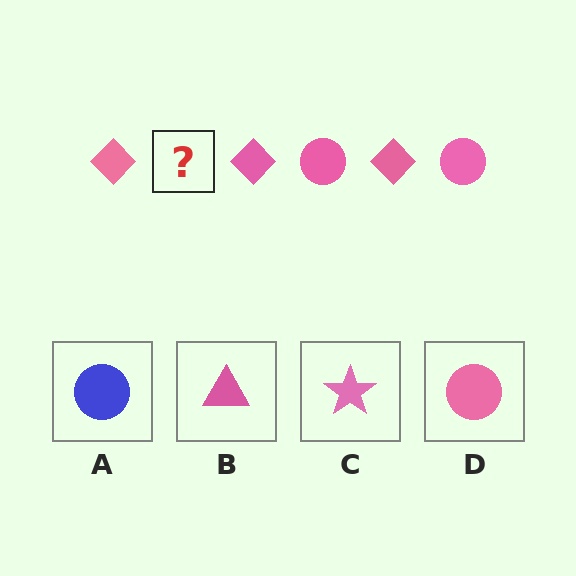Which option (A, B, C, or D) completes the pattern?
D.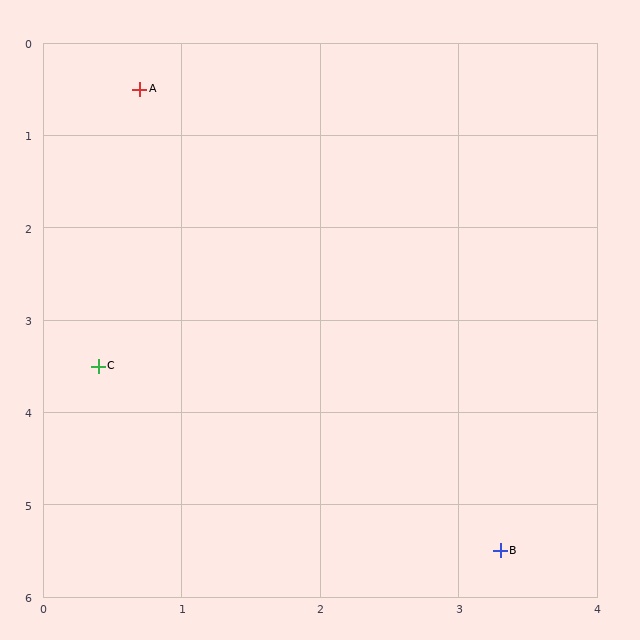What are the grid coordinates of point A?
Point A is at approximately (0.7, 0.5).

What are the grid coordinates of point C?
Point C is at approximately (0.4, 3.5).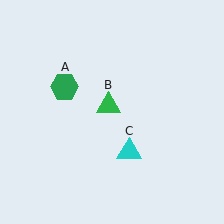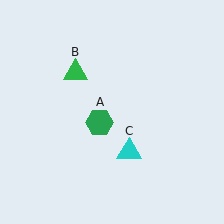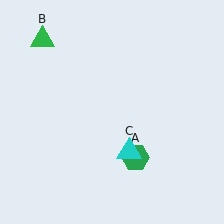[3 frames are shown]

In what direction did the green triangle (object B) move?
The green triangle (object B) moved up and to the left.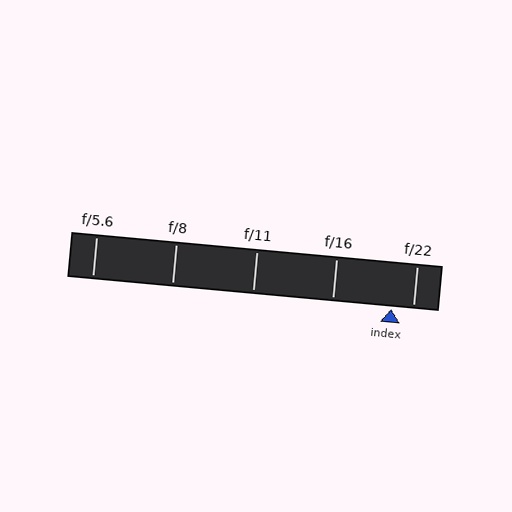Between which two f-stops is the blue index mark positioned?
The index mark is between f/16 and f/22.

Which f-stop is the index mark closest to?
The index mark is closest to f/22.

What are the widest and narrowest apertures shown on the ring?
The widest aperture shown is f/5.6 and the narrowest is f/22.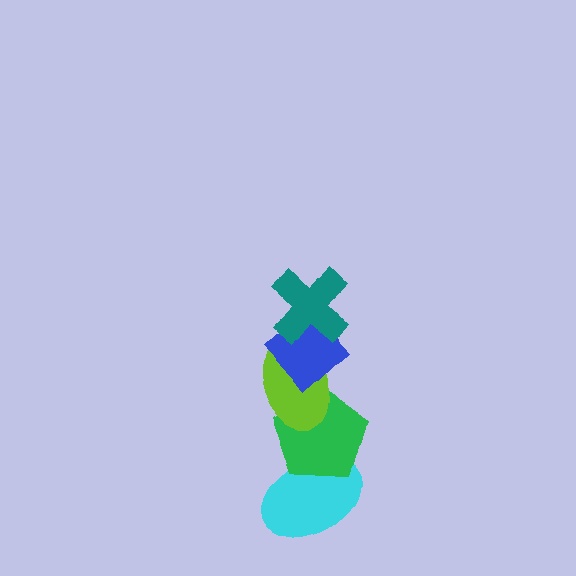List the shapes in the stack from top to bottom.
From top to bottom: the teal cross, the blue diamond, the lime ellipse, the green pentagon, the cyan ellipse.